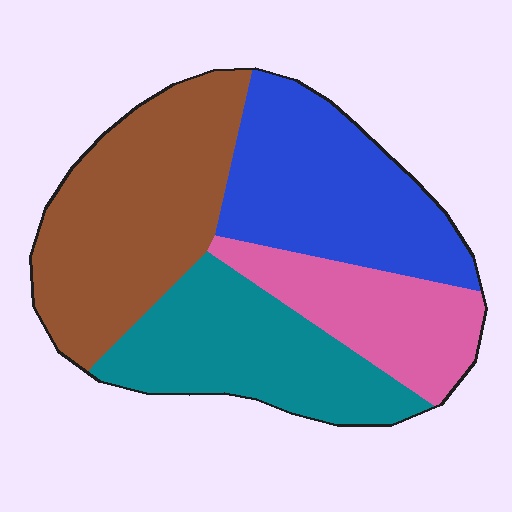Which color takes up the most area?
Brown, at roughly 30%.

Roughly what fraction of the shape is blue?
Blue takes up about one quarter (1/4) of the shape.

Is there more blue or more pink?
Blue.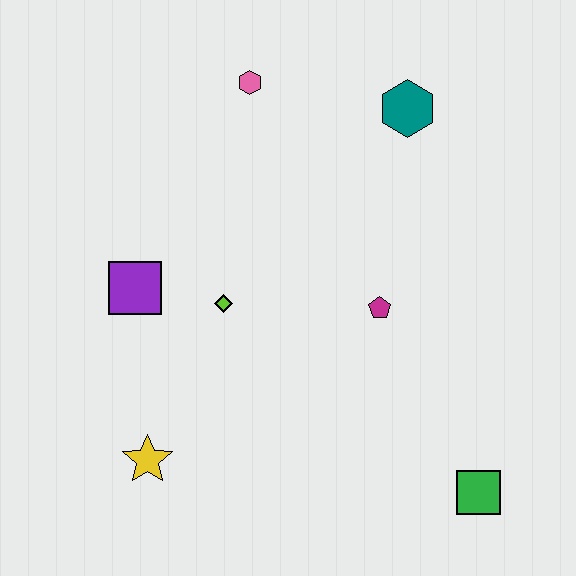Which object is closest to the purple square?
The lime diamond is closest to the purple square.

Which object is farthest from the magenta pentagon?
The yellow star is farthest from the magenta pentagon.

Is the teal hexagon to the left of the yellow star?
No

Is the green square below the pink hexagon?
Yes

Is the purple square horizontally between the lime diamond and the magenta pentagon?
No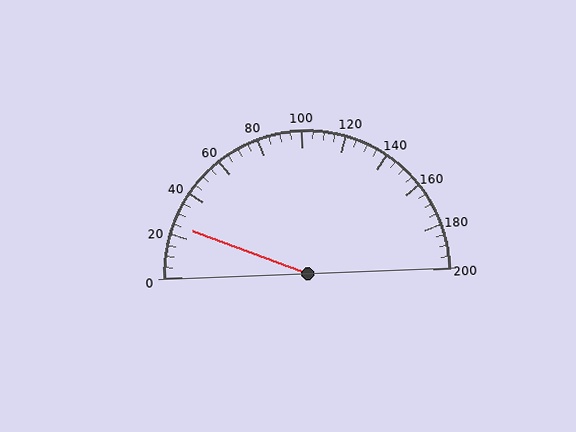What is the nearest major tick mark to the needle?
The nearest major tick mark is 20.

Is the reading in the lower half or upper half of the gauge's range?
The reading is in the lower half of the range (0 to 200).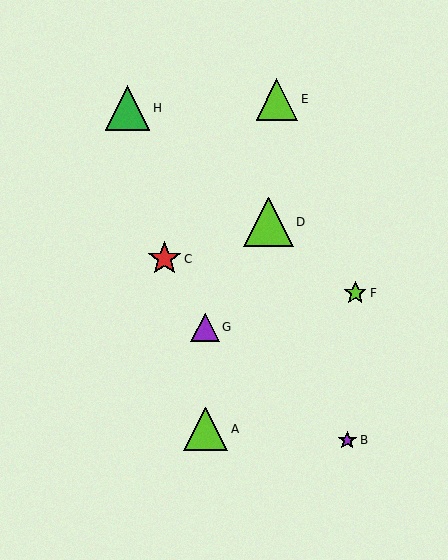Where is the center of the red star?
The center of the red star is at (164, 259).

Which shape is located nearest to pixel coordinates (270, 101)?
The lime triangle (labeled E) at (277, 99) is nearest to that location.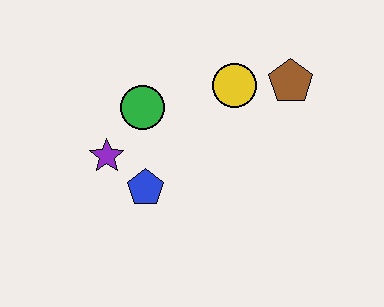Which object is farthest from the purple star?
The brown pentagon is farthest from the purple star.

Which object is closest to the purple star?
The blue pentagon is closest to the purple star.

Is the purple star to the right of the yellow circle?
No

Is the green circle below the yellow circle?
Yes